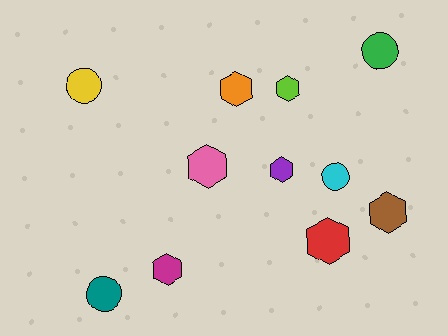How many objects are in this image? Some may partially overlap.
There are 11 objects.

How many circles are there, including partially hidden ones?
There are 4 circles.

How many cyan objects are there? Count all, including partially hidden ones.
There is 1 cyan object.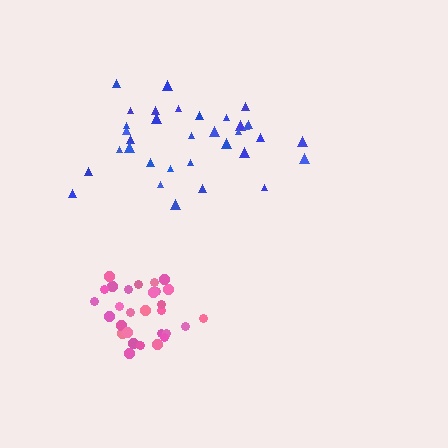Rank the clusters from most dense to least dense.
pink, blue.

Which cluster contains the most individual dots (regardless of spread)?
Blue (34).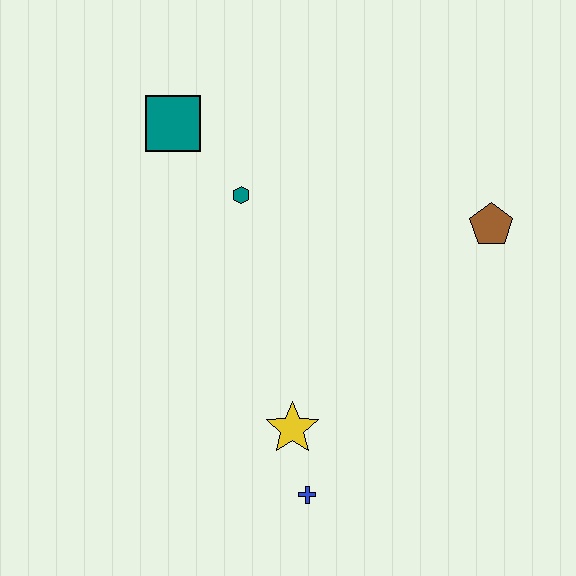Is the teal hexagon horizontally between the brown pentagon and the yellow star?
No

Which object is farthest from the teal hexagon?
The blue cross is farthest from the teal hexagon.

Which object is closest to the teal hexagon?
The teal square is closest to the teal hexagon.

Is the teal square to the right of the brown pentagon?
No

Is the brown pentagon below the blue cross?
No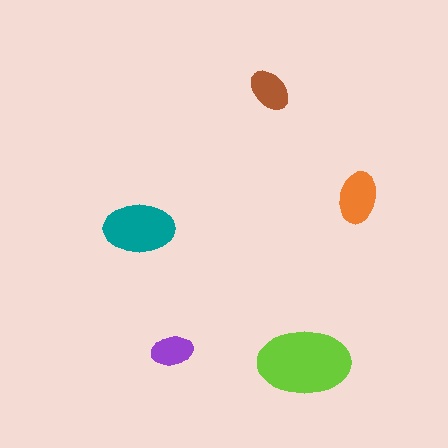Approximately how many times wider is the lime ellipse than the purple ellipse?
About 2 times wider.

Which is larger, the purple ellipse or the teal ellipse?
The teal one.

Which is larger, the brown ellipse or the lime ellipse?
The lime one.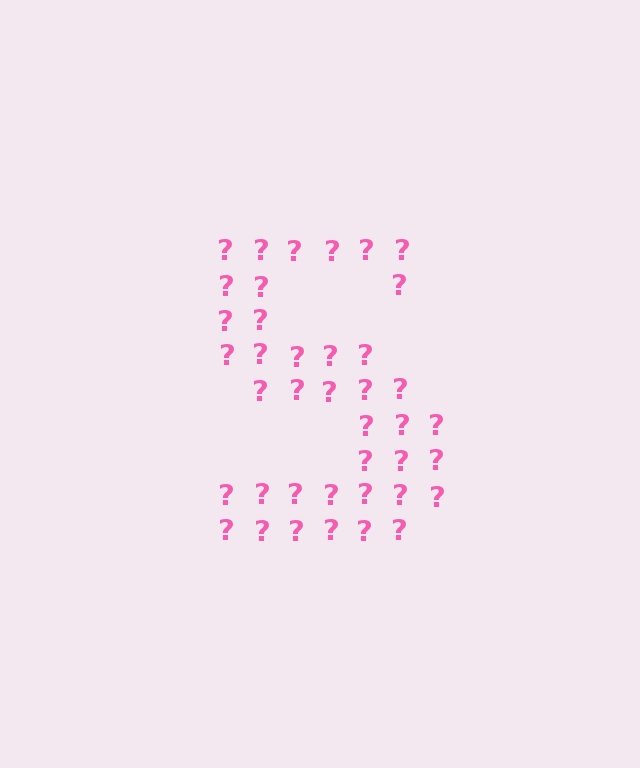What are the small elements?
The small elements are question marks.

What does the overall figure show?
The overall figure shows the letter S.